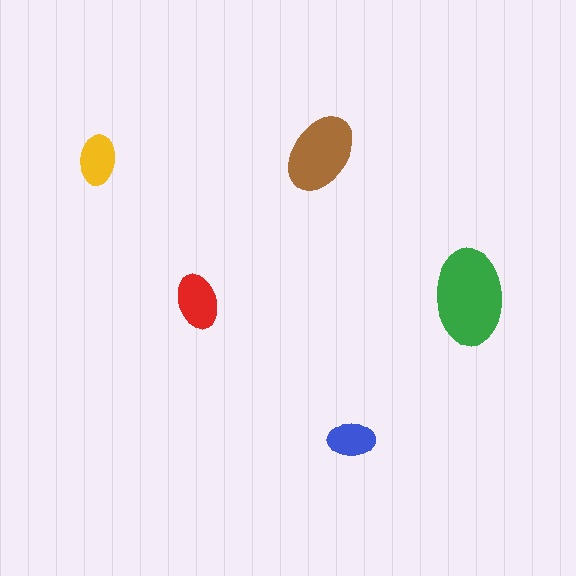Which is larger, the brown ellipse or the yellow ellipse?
The brown one.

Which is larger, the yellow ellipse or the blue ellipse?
The yellow one.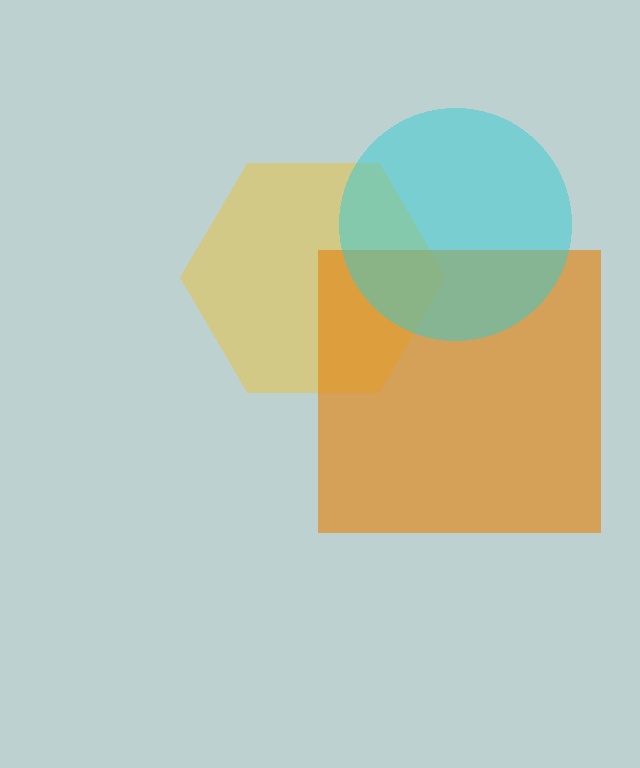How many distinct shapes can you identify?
There are 3 distinct shapes: a yellow hexagon, an orange square, a cyan circle.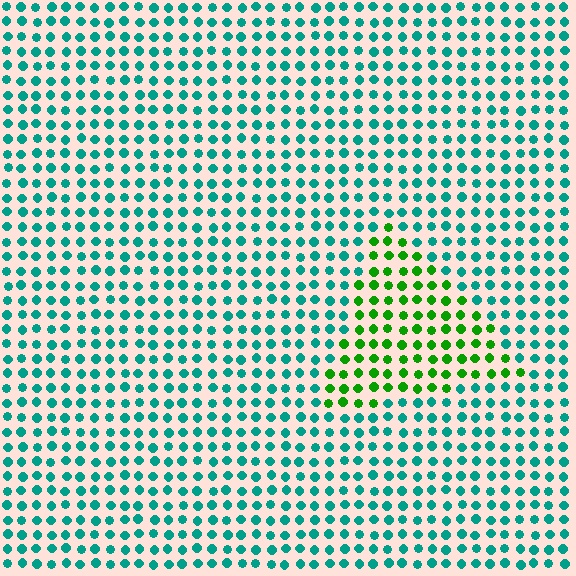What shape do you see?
I see a triangle.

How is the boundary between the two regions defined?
The boundary is defined purely by a slight shift in hue (about 55 degrees). Spacing, size, and orientation are identical on both sides.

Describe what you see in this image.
The image is filled with small teal elements in a uniform arrangement. A triangle-shaped region is visible where the elements are tinted to a slightly different hue, forming a subtle color boundary.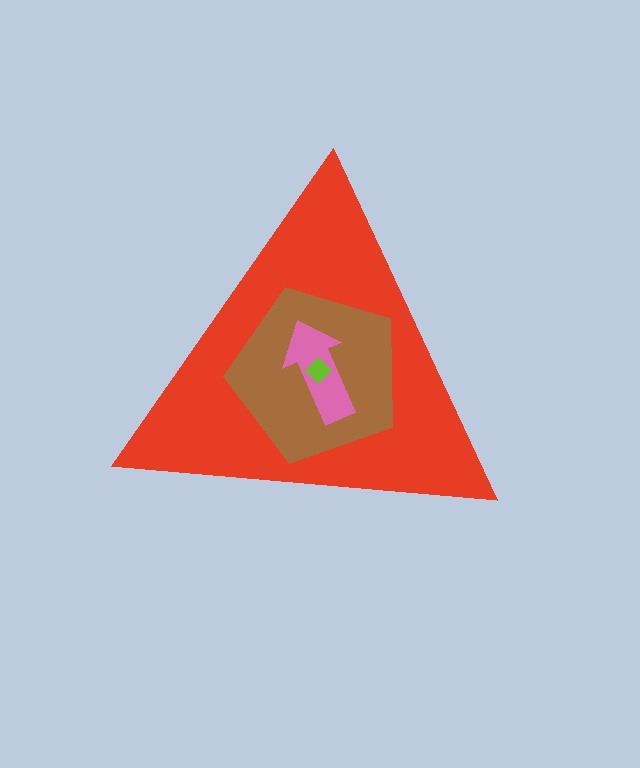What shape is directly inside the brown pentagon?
The pink arrow.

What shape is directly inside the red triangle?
The brown pentagon.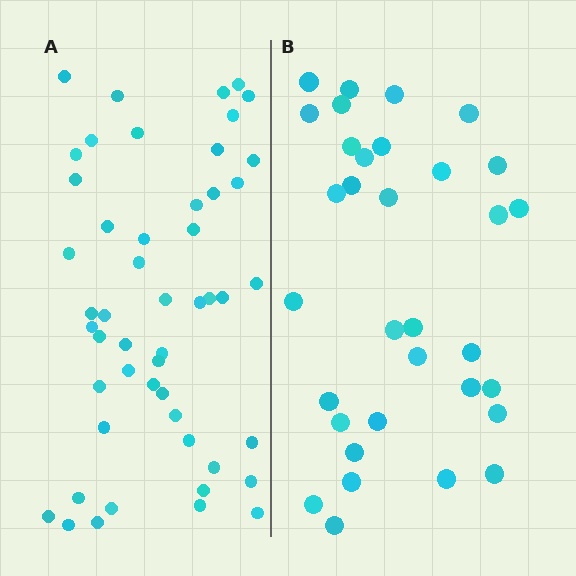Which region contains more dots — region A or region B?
Region A (the left region) has more dots.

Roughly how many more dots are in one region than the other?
Region A has approximately 15 more dots than region B.